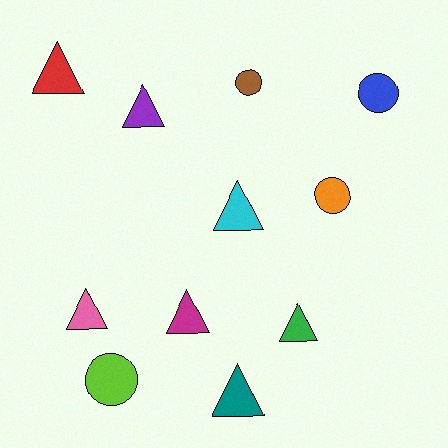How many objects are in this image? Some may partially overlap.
There are 11 objects.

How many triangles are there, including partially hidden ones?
There are 7 triangles.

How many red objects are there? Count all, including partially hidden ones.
There is 1 red object.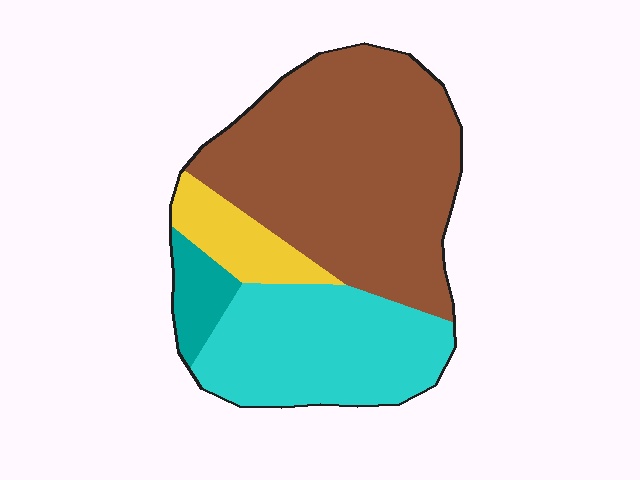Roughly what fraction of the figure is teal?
Teal covers around 5% of the figure.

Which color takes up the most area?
Brown, at roughly 55%.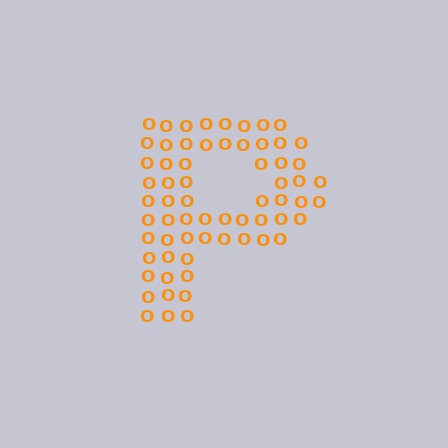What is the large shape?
The large shape is the letter P.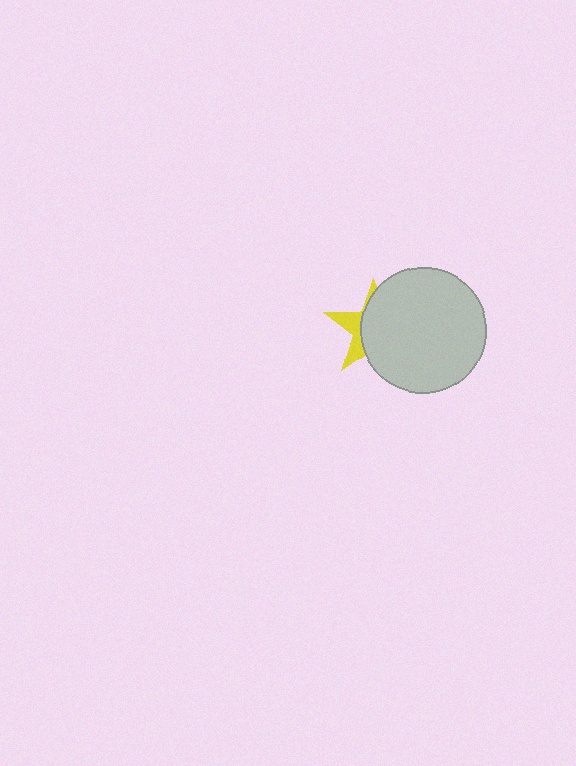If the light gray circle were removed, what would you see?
You would see the complete yellow star.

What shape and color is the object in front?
The object in front is a light gray circle.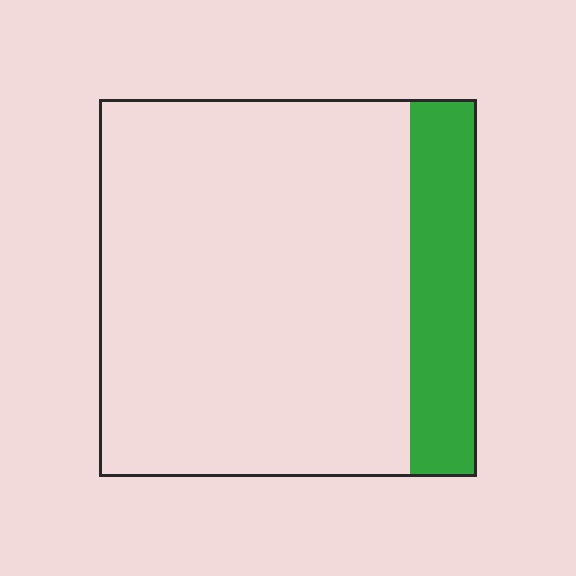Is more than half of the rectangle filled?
No.